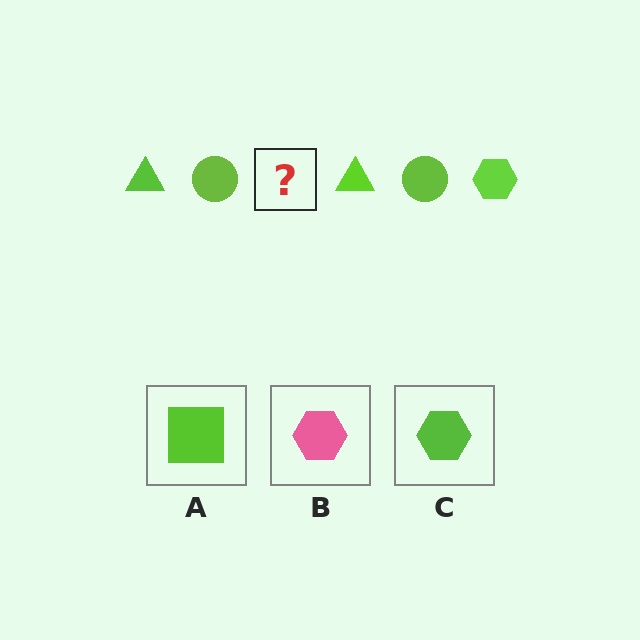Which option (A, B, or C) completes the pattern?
C.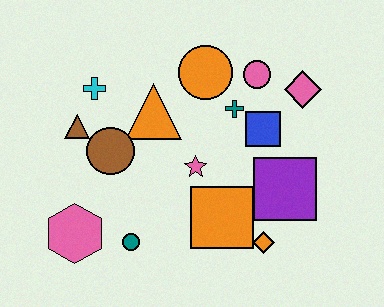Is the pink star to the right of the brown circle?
Yes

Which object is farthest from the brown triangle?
The pink diamond is farthest from the brown triangle.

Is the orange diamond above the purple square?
No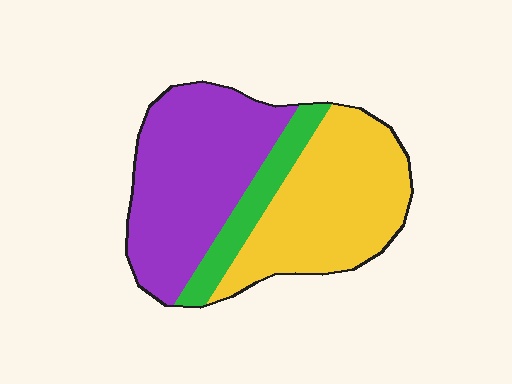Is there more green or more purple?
Purple.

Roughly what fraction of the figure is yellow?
Yellow takes up between a quarter and a half of the figure.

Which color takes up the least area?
Green, at roughly 15%.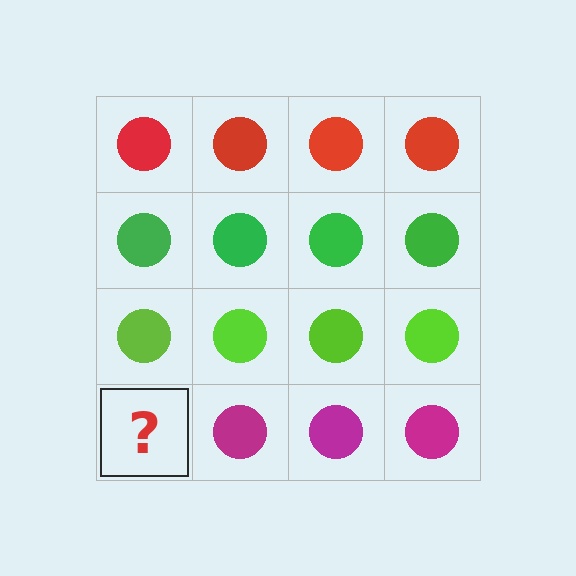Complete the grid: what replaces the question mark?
The question mark should be replaced with a magenta circle.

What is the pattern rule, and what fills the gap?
The rule is that each row has a consistent color. The gap should be filled with a magenta circle.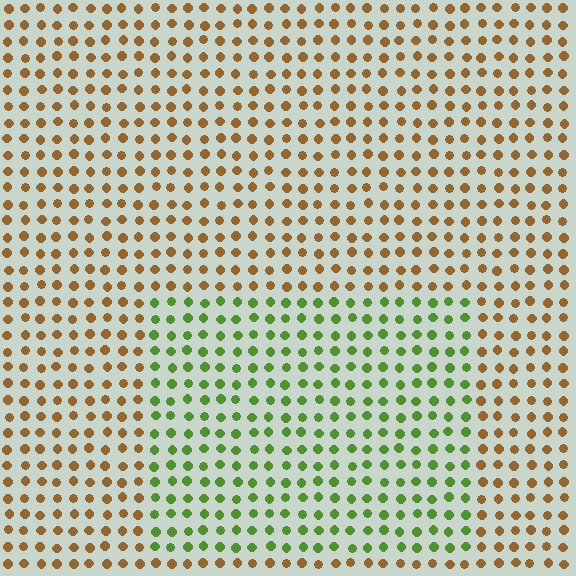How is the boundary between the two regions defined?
The boundary is defined purely by a slight shift in hue (about 68 degrees). Spacing, size, and orientation are identical on both sides.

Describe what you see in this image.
The image is filled with small brown elements in a uniform arrangement. A rectangle-shaped region is visible where the elements are tinted to a slightly different hue, forming a subtle color boundary.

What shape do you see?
I see a rectangle.